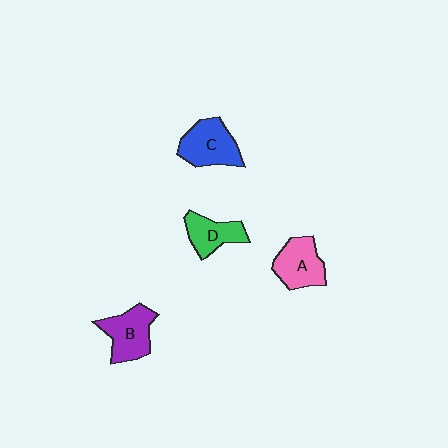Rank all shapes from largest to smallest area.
From largest to smallest: C (blue), B (purple), A (pink), D (green).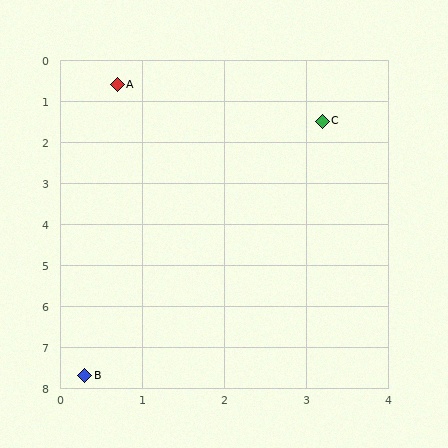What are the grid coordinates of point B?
Point B is at approximately (0.3, 7.7).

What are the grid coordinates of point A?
Point A is at approximately (0.7, 0.6).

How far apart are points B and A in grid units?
Points B and A are about 7.1 grid units apart.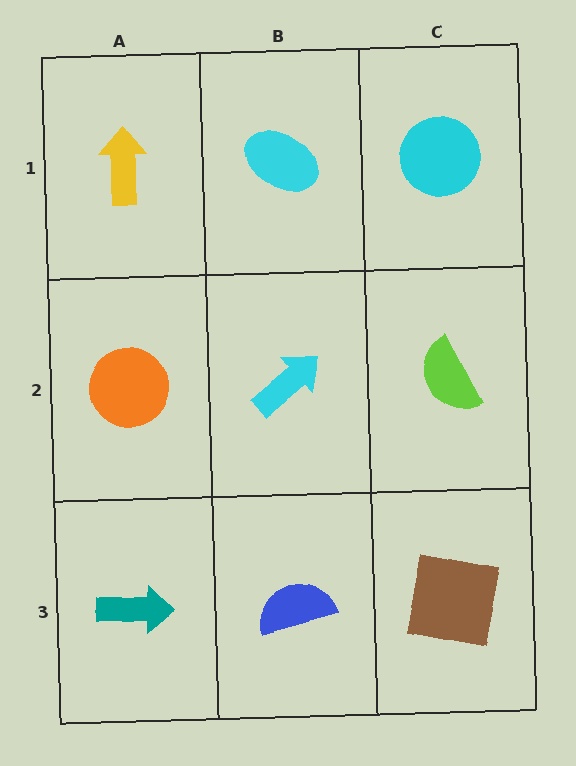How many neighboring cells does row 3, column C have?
2.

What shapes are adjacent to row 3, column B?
A cyan arrow (row 2, column B), a teal arrow (row 3, column A), a brown square (row 3, column C).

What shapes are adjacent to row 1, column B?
A cyan arrow (row 2, column B), a yellow arrow (row 1, column A), a cyan circle (row 1, column C).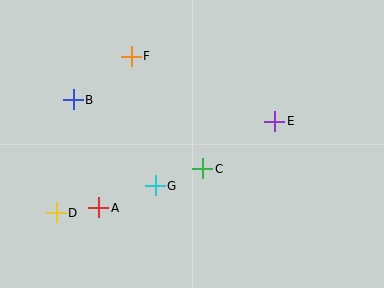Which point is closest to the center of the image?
Point C at (203, 169) is closest to the center.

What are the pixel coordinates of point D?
Point D is at (56, 213).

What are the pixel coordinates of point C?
Point C is at (203, 169).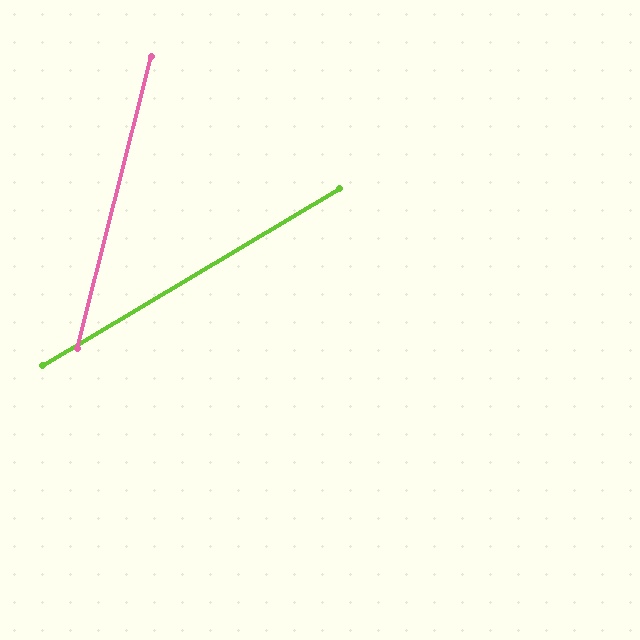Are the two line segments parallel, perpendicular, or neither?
Neither parallel nor perpendicular — they differ by about 45°.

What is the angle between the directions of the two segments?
Approximately 45 degrees.